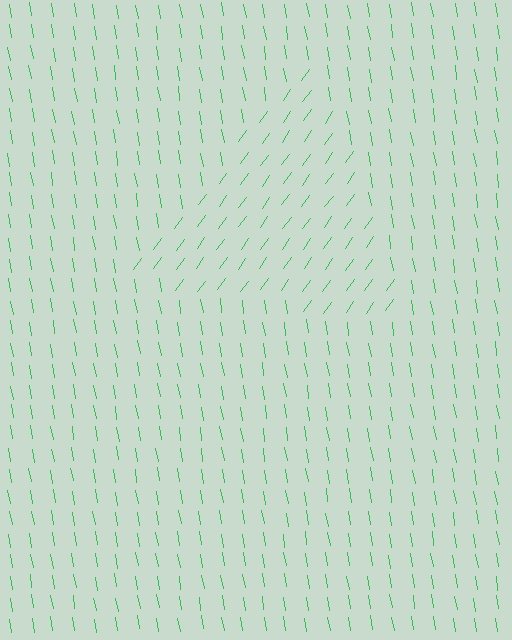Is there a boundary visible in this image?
Yes, there is a texture boundary formed by a change in line orientation.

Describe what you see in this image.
The image is filled with small green line segments. A triangle region in the image has lines oriented differently from the surrounding lines, creating a visible texture boundary.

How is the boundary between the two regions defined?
The boundary is defined purely by a change in line orientation (approximately 45 degrees difference). All lines are the same color and thickness.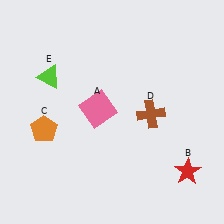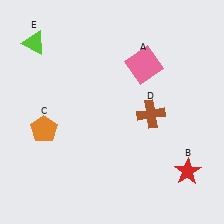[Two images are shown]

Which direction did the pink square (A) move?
The pink square (A) moved right.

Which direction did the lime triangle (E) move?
The lime triangle (E) moved up.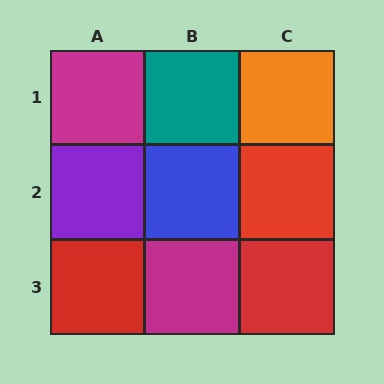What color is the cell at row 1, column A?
Magenta.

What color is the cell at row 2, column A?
Purple.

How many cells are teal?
1 cell is teal.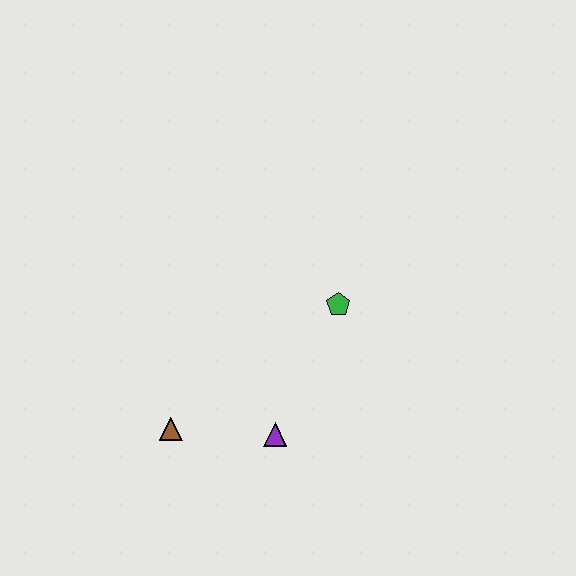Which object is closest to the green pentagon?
The purple triangle is closest to the green pentagon.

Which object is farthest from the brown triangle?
The green pentagon is farthest from the brown triangle.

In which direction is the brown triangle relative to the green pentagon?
The brown triangle is to the left of the green pentagon.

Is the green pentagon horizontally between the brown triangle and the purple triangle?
No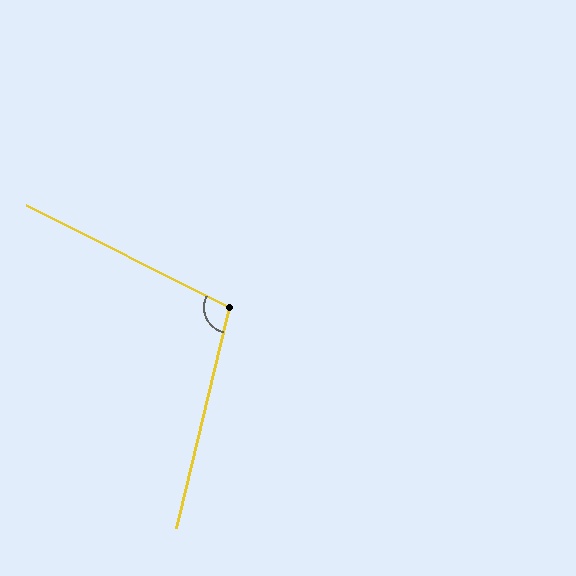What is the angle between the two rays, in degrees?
Approximately 103 degrees.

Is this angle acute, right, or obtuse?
It is obtuse.